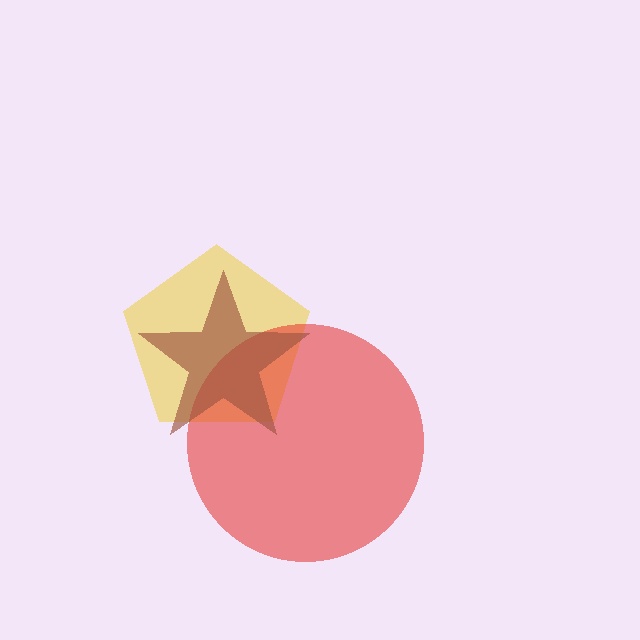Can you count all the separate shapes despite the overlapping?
Yes, there are 3 separate shapes.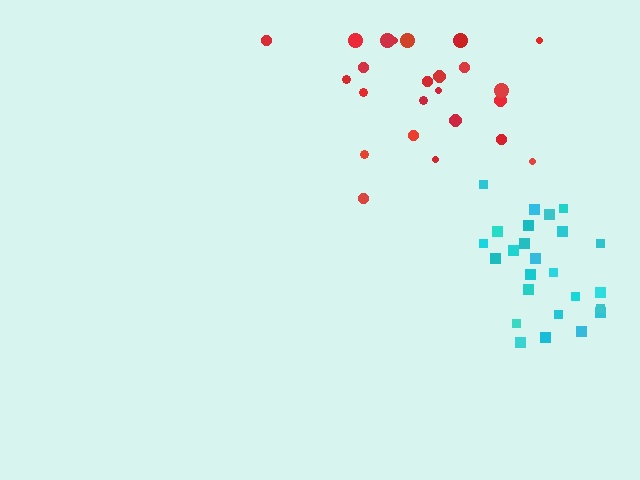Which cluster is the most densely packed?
Cyan.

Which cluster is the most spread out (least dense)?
Red.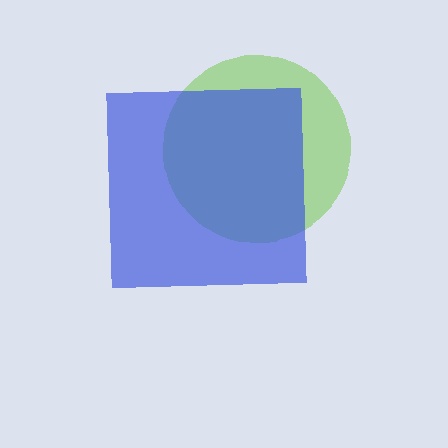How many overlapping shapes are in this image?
There are 2 overlapping shapes in the image.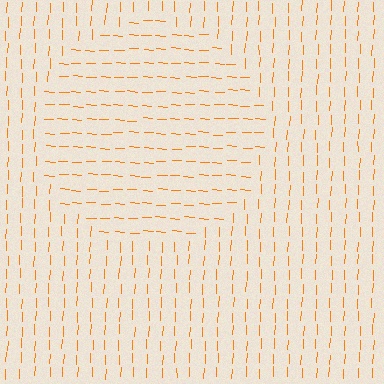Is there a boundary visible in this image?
Yes, there is a texture boundary formed by a change in line orientation.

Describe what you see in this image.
The image is filled with small orange line segments. A circle region in the image has lines oriented differently from the surrounding lines, creating a visible texture boundary.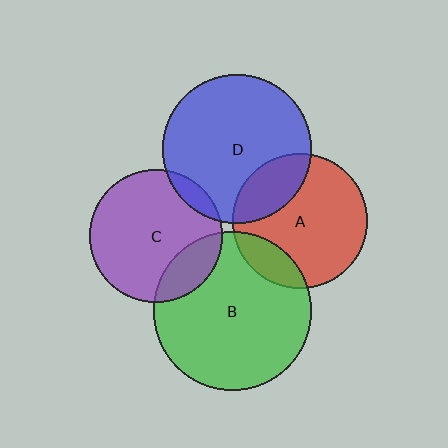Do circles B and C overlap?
Yes.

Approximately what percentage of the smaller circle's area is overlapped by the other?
Approximately 20%.